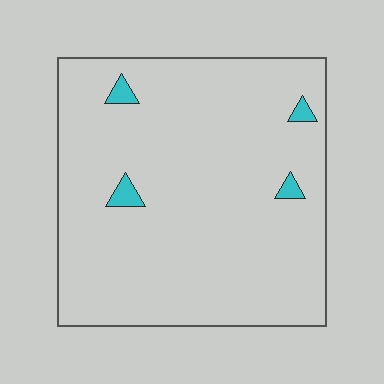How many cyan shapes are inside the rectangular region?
4.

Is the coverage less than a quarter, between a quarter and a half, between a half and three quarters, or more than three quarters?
Less than a quarter.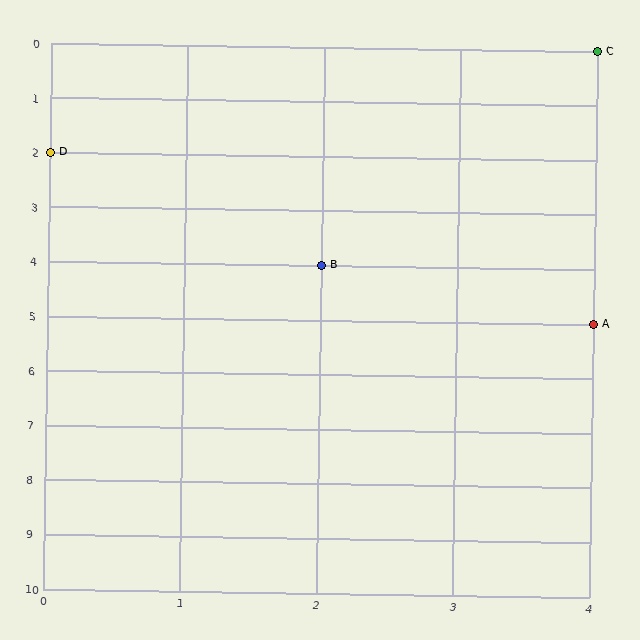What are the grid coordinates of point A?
Point A is at grid coordinates (4, 5).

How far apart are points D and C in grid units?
Points D and C are 4 columns and 2 rows apart (about 4.5 grid units diagonally).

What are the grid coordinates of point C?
Point C is at grid coordinates (4, 0).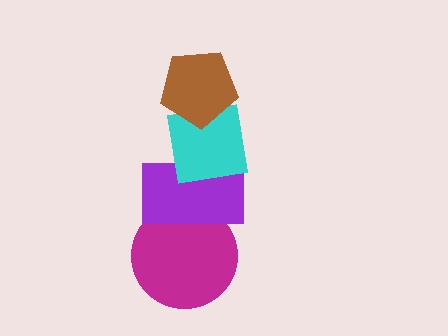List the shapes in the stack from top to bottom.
From top to bottom: the brown pentagon, the cyan square, the purple rectangle, the magenta circle.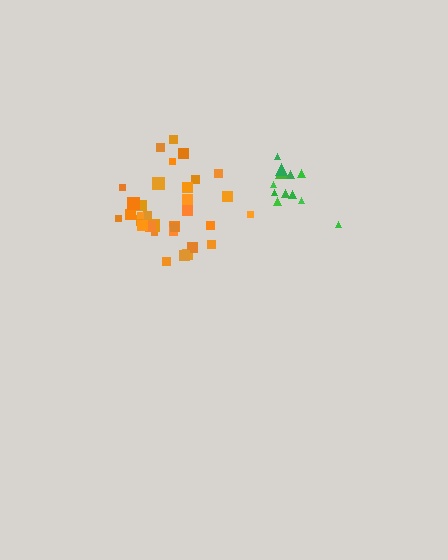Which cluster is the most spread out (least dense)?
Green.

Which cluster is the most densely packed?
Orange.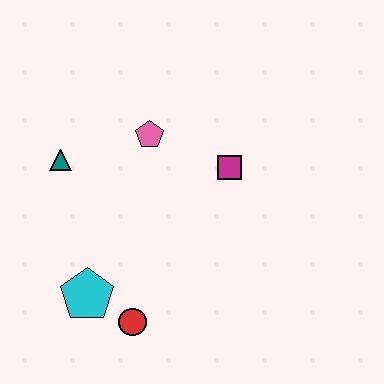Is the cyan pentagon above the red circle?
Yes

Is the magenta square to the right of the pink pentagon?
Yes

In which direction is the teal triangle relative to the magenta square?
The teal triangle is to the left of the magenta square.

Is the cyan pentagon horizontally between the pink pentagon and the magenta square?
No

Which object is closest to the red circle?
The cyan pentagon is closest to the red circle.